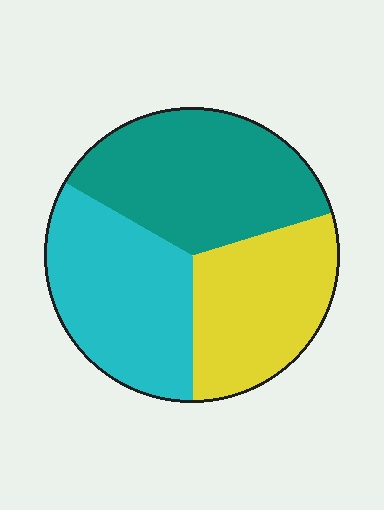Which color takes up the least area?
Yellow, at roughly 30%.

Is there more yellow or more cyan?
Cyan.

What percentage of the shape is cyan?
Cyan takes up between a third and a half of the shape.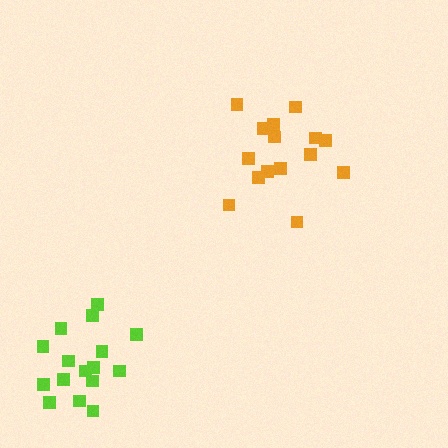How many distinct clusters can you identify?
There are 2 distinct clusters.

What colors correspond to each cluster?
The clusters are colored: orange, lime.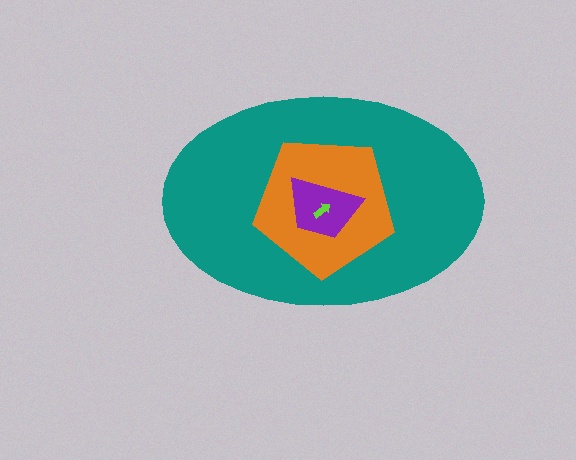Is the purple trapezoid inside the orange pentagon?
Yes.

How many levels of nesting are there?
4.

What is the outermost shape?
The teal ellipse.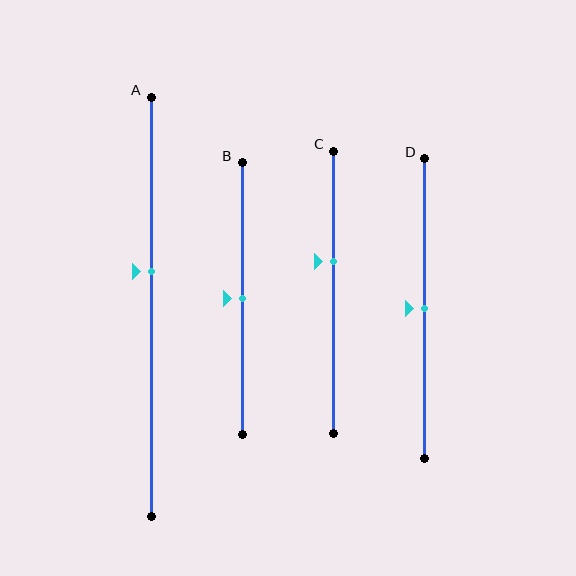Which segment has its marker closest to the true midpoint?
Segment B has its marker closest to the true midpoint.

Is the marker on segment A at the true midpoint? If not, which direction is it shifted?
No, the marker on segment A is shifted upward by about 8% of the segment length.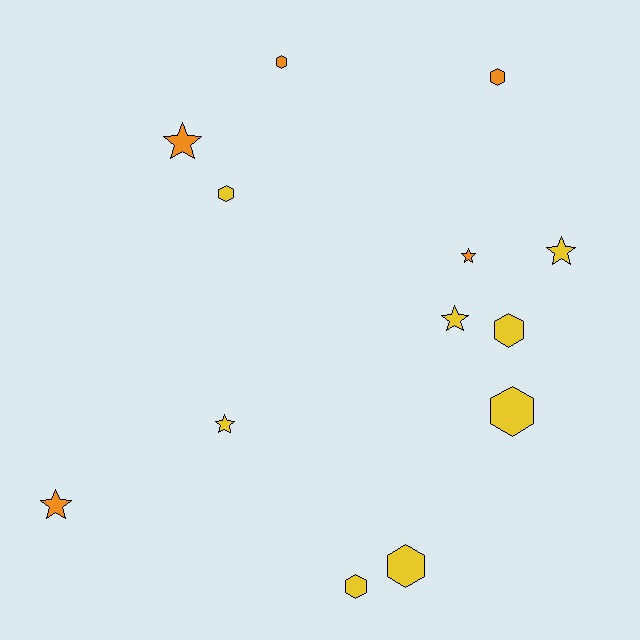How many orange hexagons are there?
There are 2 orange hexagons.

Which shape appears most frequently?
Hexagon, with 7 objects.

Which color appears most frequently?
Yellow, with 8 objects.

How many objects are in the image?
There are 13 objects.